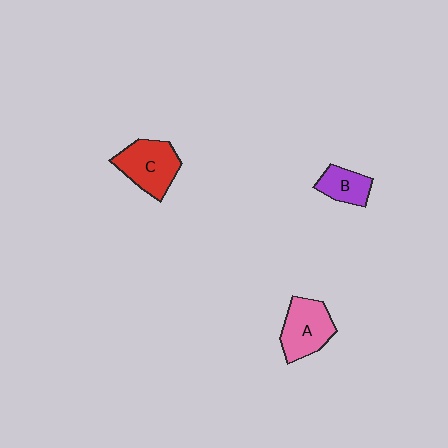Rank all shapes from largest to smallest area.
From largest to smallest: C (red), A (pink), B (purple).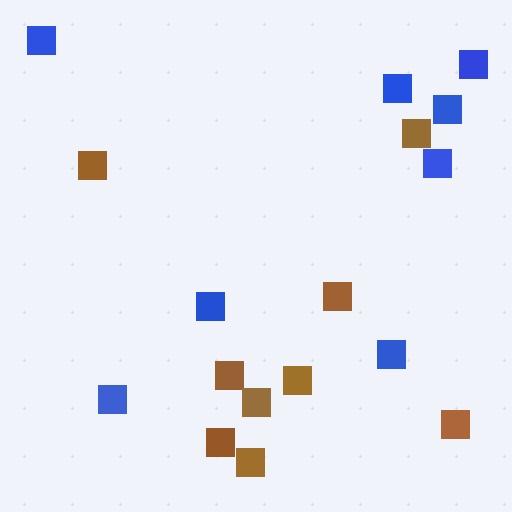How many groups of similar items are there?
There are 2 groups: one group of brown squares (9) and one group of blue squares (8).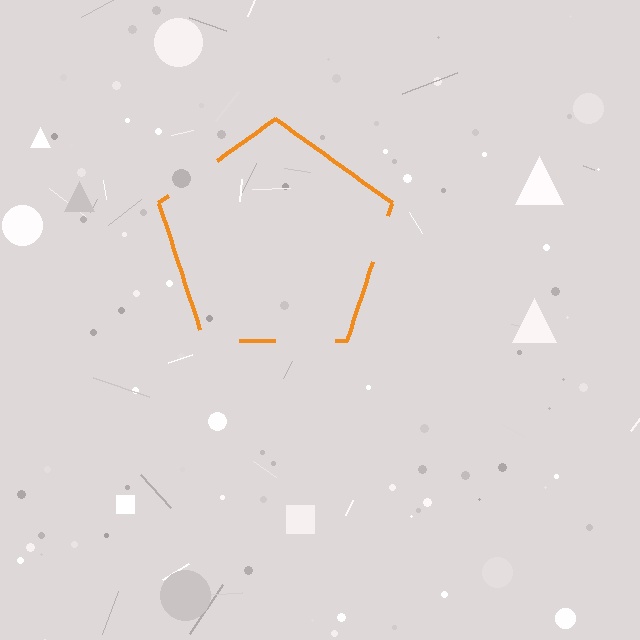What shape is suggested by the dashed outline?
The dashed outline suggests a pentagon.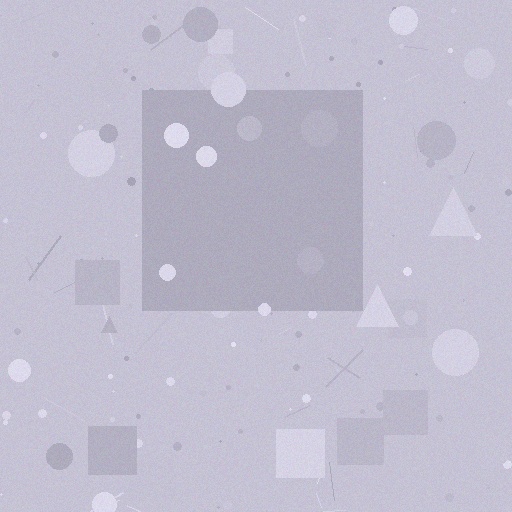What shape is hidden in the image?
A square is hidden in the image.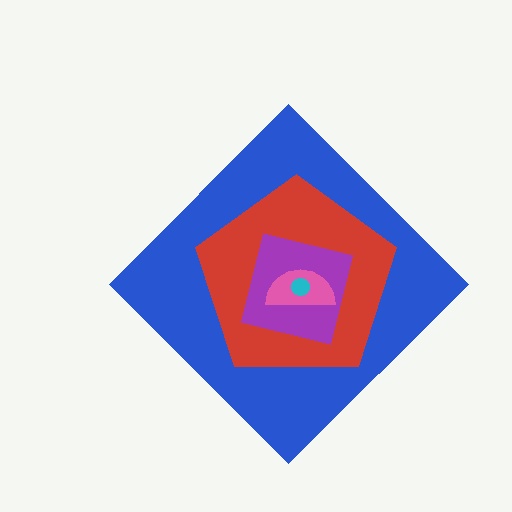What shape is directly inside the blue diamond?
The red pentagon.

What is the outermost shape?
The blue diamond.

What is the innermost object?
The cyan circle.